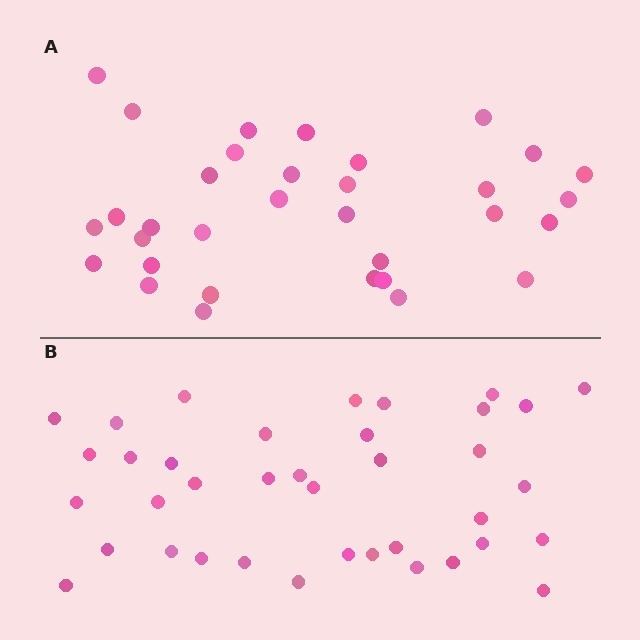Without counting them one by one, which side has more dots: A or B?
Region B (the bottom region) has more dots.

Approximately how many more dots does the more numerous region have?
Region B has about 5 more dots than region A.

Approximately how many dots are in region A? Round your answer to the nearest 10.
About 30 dots. (The exact count is 33, which rounds to 30.)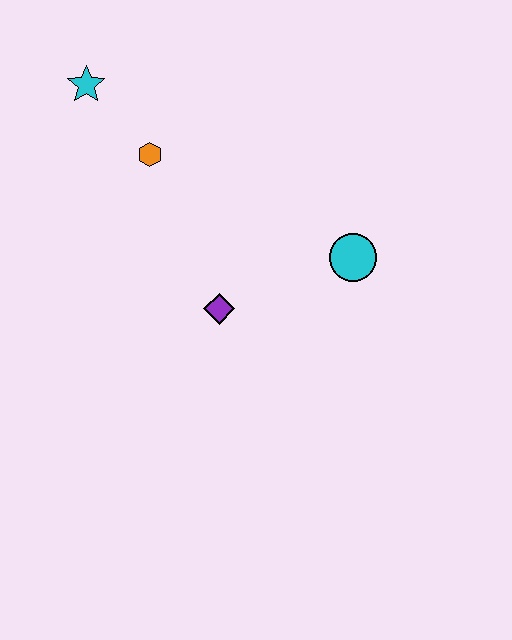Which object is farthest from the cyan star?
The cyan circle is farthest from the cyan star.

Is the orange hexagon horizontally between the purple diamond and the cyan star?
Yes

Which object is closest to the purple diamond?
The cyan circle is closest to the purple diamond.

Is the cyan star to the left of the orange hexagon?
Yes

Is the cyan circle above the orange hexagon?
No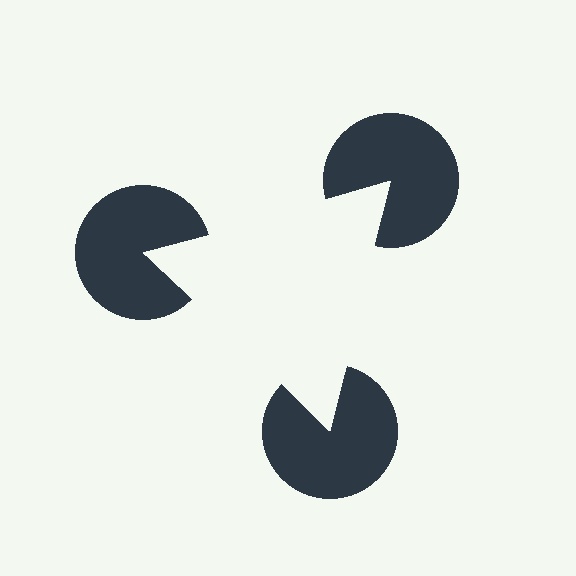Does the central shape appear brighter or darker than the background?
It typically appears slightly brighter than the background, even though no actual brightness change is drawn.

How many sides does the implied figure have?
3 sides.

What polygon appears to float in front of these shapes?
An illusory triangle — its edges are inferred from the aligned wedge cuts in the pac-man discs, not physically drawn.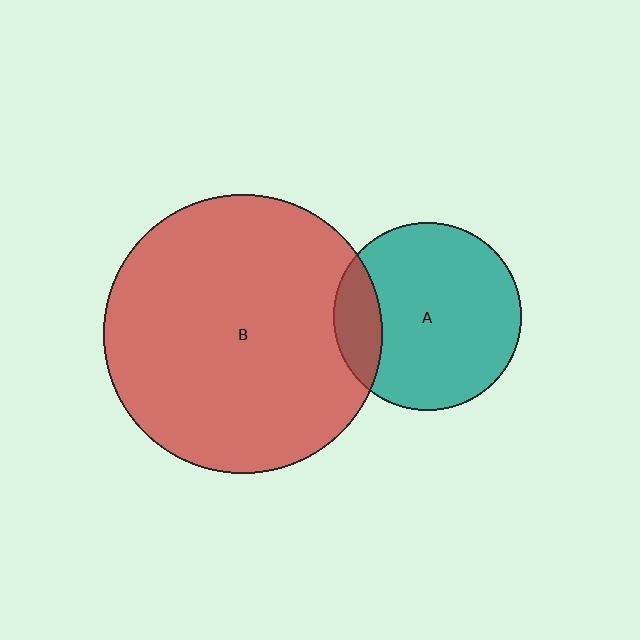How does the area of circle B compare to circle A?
Approximately 2.2 times.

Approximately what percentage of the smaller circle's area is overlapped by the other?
Approximately 15%.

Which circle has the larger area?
Circle B (red).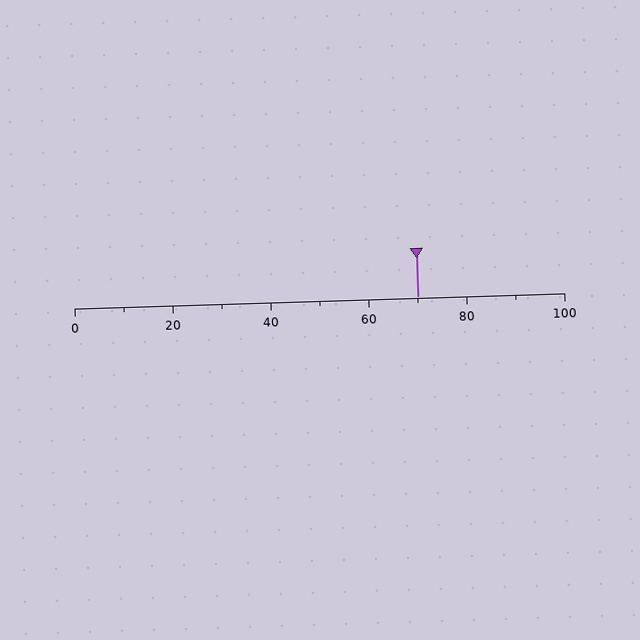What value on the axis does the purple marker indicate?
The marker indicates approximately 70.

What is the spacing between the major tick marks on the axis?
The major ticks are spaced 20 apart.